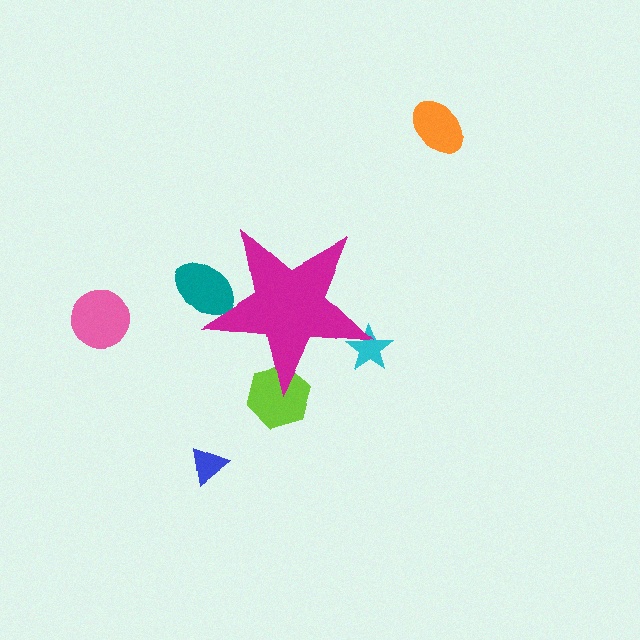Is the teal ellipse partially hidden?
Yes, the teal ellipse is partially hidden behind the magenta star.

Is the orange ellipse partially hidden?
No, the orange ellipse is fully visible.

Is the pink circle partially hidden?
No, the pink circle is fully visible.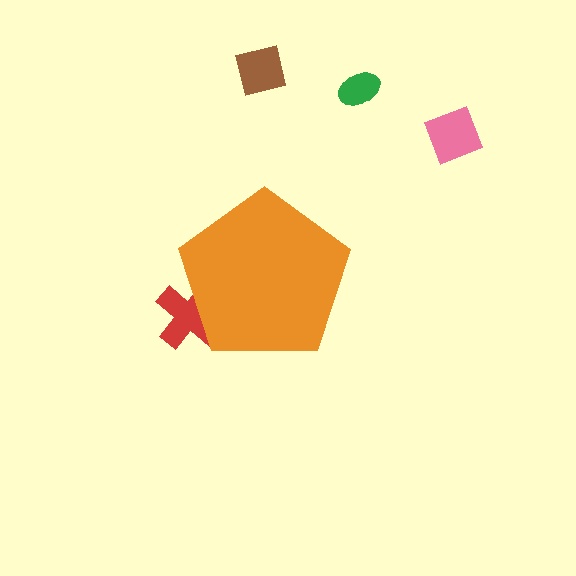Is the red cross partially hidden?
Yes, the red cross is partially hidden behind the orange pentagon.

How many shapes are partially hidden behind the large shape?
1 shape is partially hidden.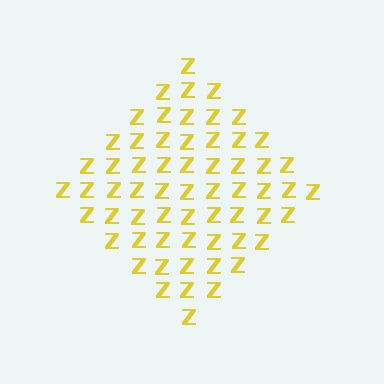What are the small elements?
The small elements are letter Z's.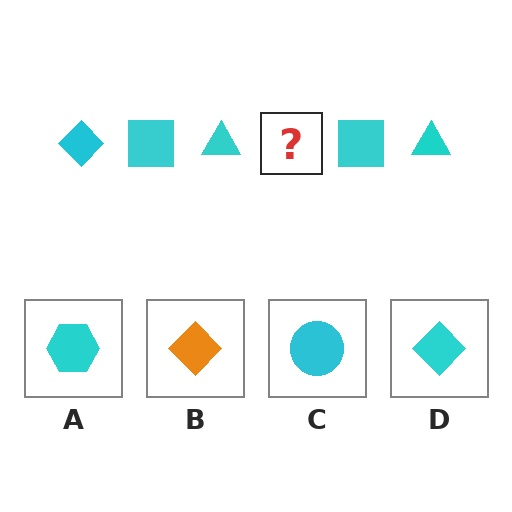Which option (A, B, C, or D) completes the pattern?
D.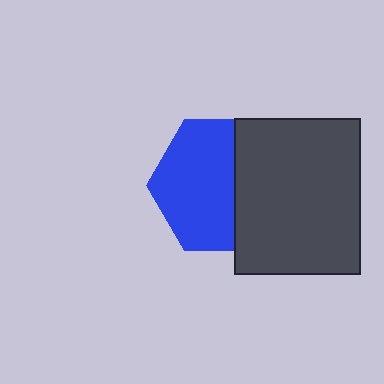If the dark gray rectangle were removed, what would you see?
You would see the complete blue hexagon.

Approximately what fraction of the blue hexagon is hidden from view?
Roughly 40% of the blue hexagon is hidden behind the dark gray rectangle.